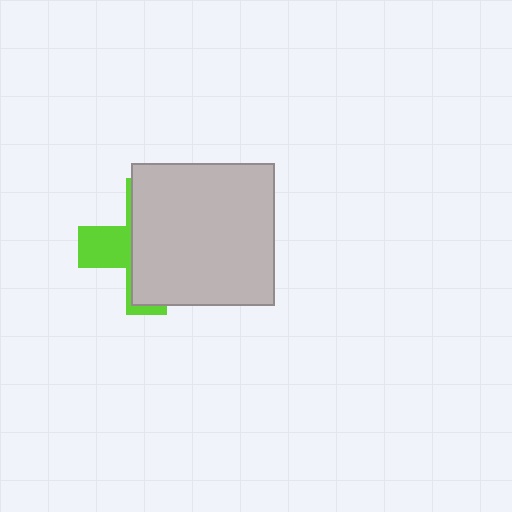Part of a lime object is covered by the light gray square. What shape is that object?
It is a cross.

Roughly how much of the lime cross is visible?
A small part of it is visible (roughly 33%).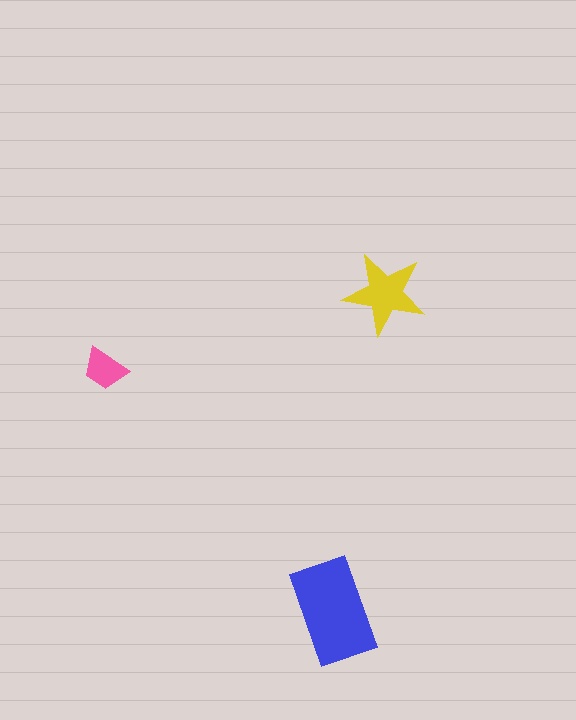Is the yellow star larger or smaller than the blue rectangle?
Smaller.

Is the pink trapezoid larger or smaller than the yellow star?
Smaller.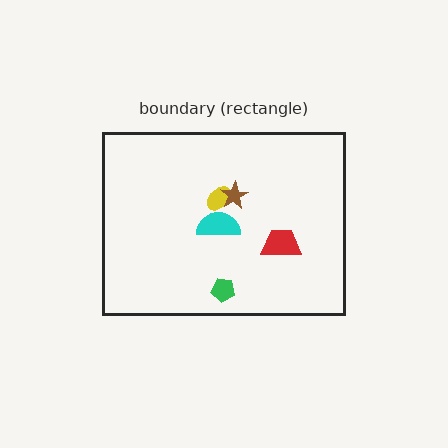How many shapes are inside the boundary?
5 inside, 0 outside.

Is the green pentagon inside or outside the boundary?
Inside.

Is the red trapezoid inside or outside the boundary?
Inside.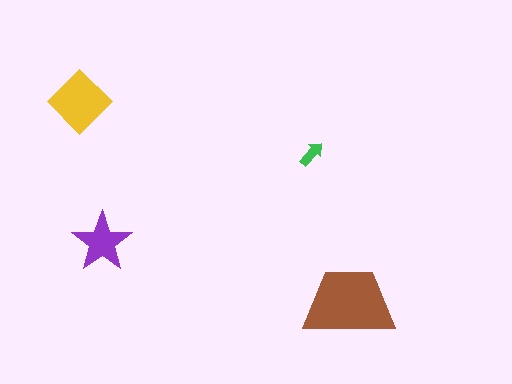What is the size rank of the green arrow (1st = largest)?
4th.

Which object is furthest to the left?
The yellow diamond is leftmost.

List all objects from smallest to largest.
The green arrow, the purple star, the yellow diamond, the brown trapezoid.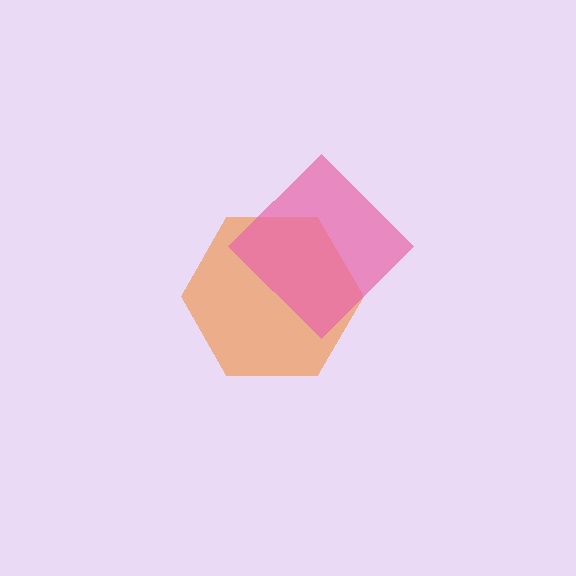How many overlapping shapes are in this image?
There are 2 overlapping shapes in the image.